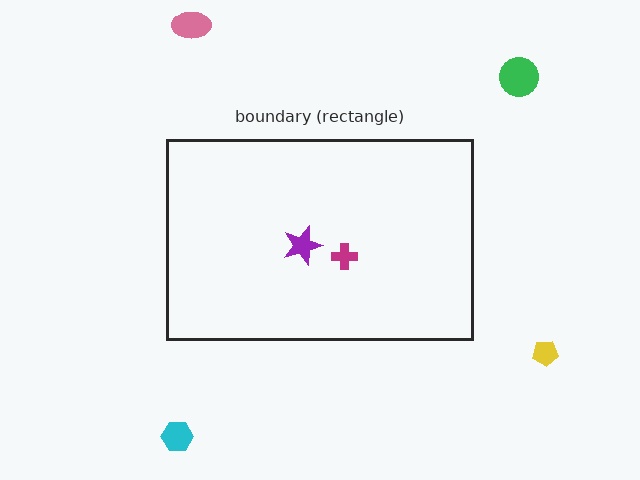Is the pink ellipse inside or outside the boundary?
Outside.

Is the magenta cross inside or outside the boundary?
Inside.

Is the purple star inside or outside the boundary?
Inside.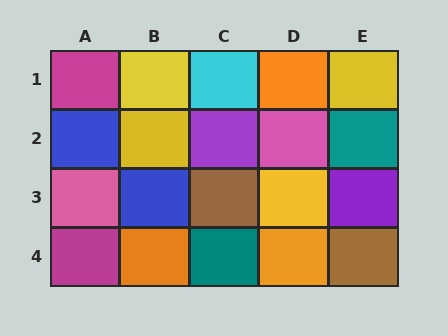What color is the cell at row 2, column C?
Purple.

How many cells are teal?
2 cells are teal.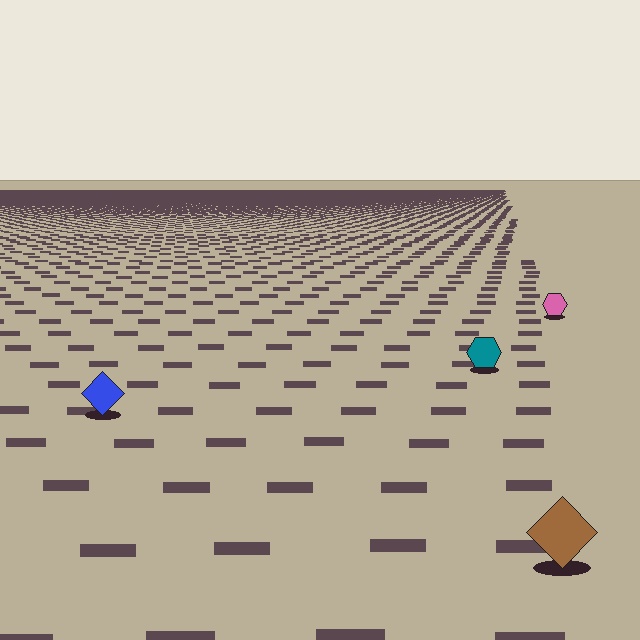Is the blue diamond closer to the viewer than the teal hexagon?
Yes. The blue diamond is closer — you can tell from the texture gradient: the ground texture is coarser near it.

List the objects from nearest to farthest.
From nearest to farthest: the brown diamond, the blue diamond, the teal hexagon, the pink hexagon.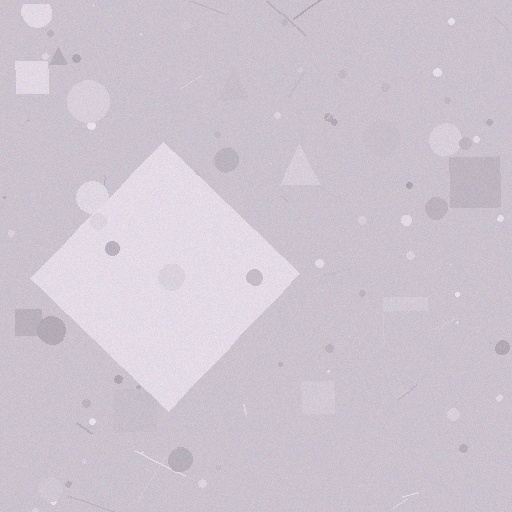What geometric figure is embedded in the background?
A diamond is embedded in the background.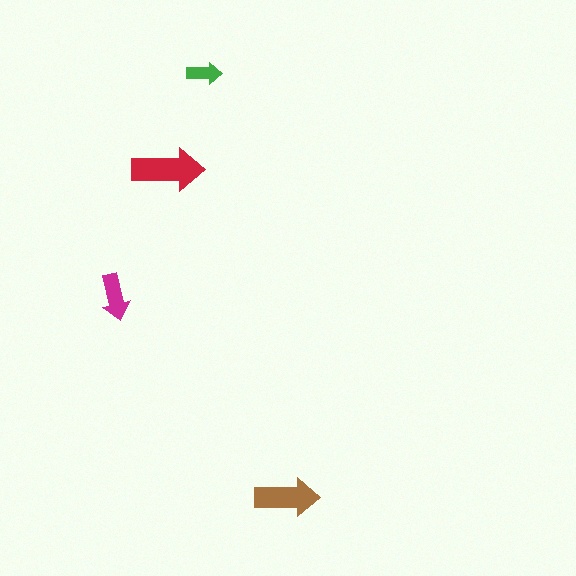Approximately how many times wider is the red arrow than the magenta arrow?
About 1.5 times wider.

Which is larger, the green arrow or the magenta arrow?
The magenta one.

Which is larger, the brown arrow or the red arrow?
The red one.